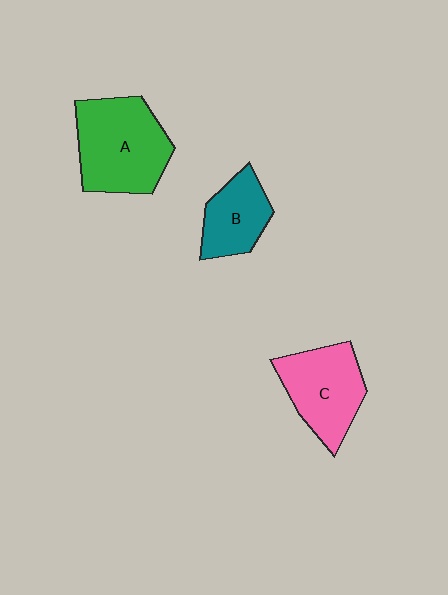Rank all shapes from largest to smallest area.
From largest to smallest: A (green), C (pink), B (teal).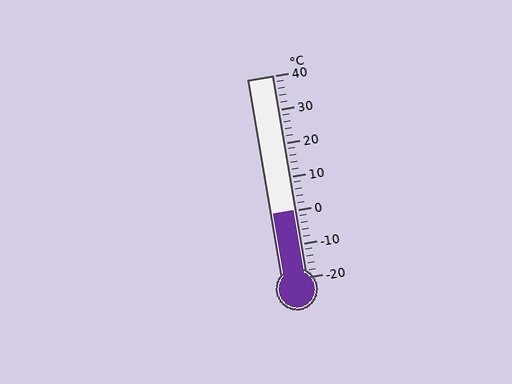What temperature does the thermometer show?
The thermometer shows approximately 0°C.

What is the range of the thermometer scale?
The thermometer scale ranges from -20°C to 40°C.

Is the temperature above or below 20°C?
The temperature is below 20°C.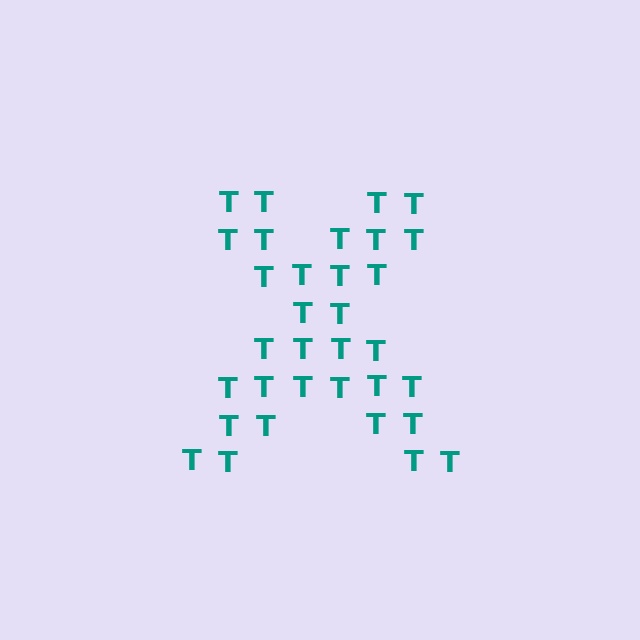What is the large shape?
The large shape is the letter X.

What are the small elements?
The small elements are letter T's.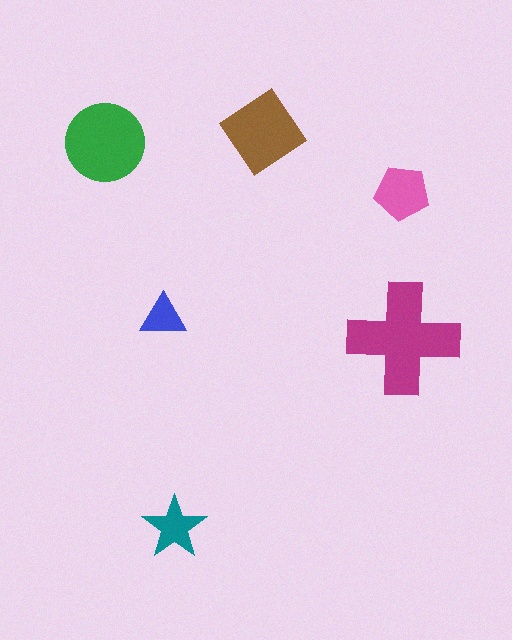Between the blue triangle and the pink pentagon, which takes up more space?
The pink pentagon.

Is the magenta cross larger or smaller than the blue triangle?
Larger.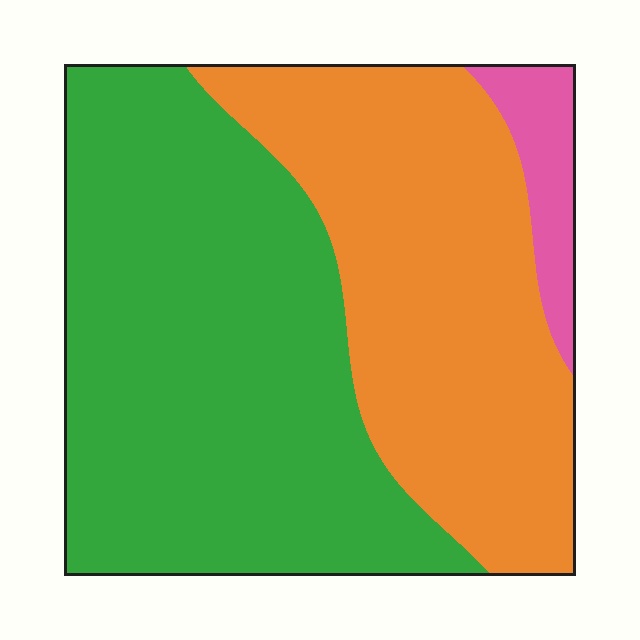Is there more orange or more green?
Green.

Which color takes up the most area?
Green, at roughly 55%.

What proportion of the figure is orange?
Orange covers around 40% of the figure.